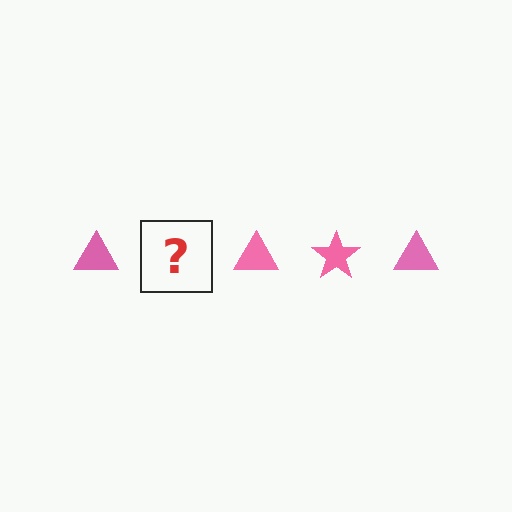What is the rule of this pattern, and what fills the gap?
The rule is that the pattern cycles through triangle, star shapes in pink. The gap should be filled with a pink star.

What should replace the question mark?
The question mark should be replaced with a pink star.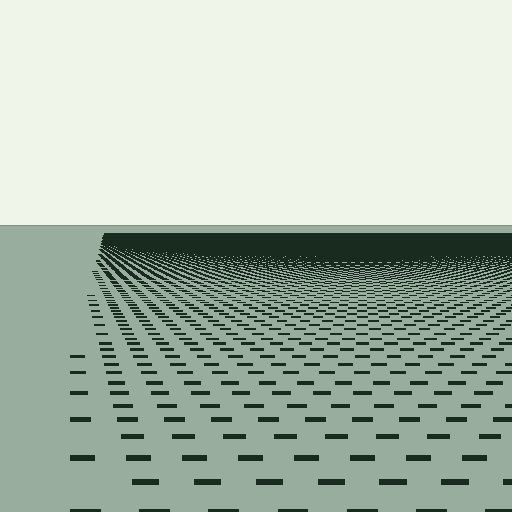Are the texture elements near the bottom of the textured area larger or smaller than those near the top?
Larger. Near the bottom, elements are closer to the viewer and appear at a bigger on-screen size.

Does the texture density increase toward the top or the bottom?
Density increases toward the top.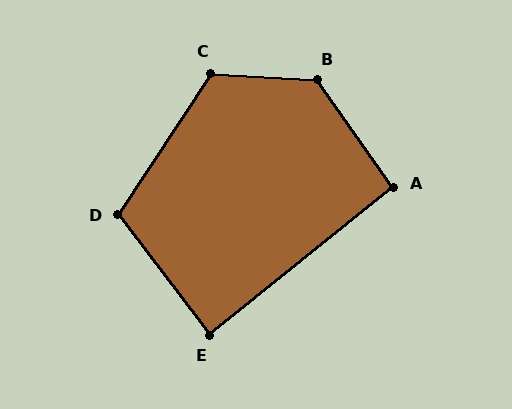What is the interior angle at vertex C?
Approximately 120 degrees (obtuse).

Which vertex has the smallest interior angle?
E, at approximately 88 degrees.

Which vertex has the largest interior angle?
B, at approximately 129 degrees.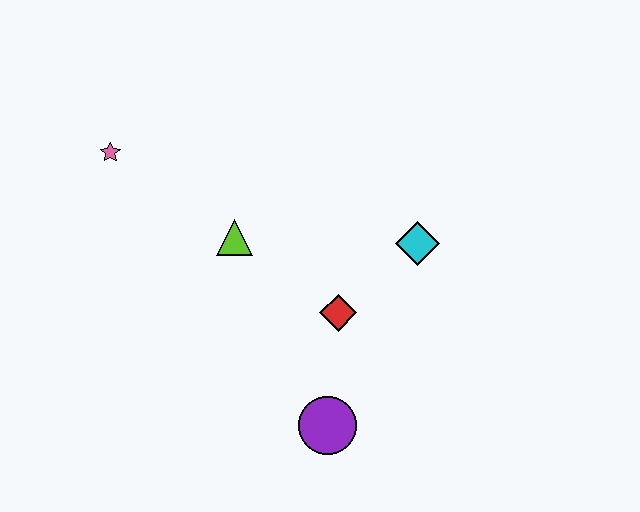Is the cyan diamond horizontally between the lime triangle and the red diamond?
No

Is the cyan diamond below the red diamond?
No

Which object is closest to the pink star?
The lime triangle is closest to the pink star.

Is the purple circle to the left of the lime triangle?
No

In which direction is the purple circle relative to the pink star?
The purple circle is below the pink star.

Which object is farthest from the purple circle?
The pink star is farthest from the purple circle.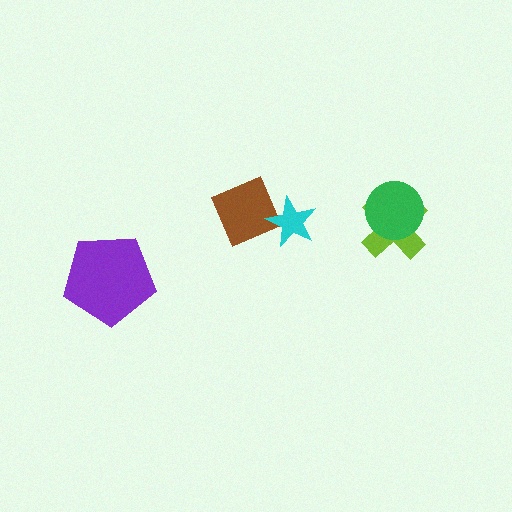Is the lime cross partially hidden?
Yes, it is partially covered by another shape.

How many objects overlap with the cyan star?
1 object overlaps with the cyan star.